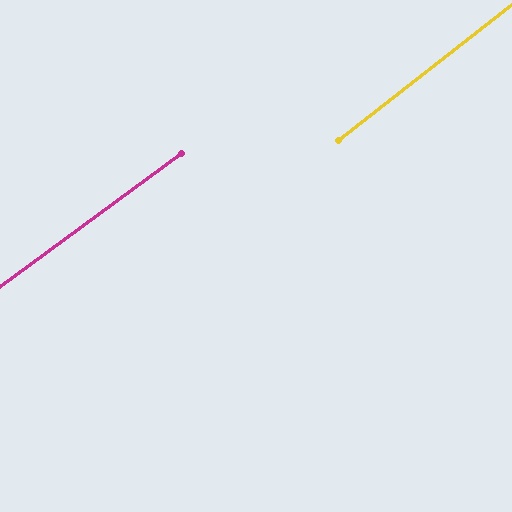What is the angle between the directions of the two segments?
Approximately 2 degrees.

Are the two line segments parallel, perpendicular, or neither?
Parallel — their directions differ by only 1.6°.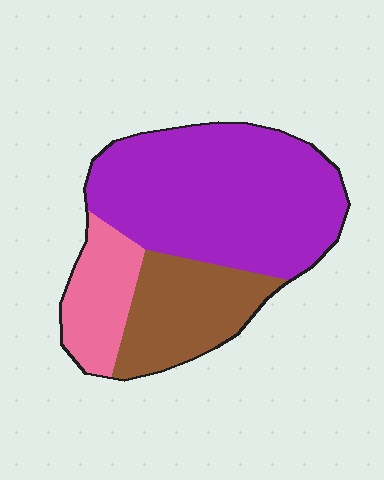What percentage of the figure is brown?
Brown covers around 25% of the figure.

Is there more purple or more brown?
Purple.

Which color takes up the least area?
Pink, at roughly 15%.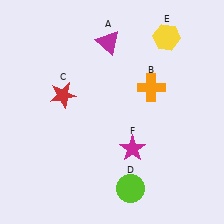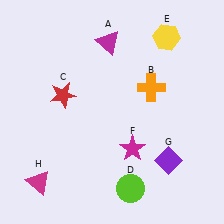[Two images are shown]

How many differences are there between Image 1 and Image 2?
There are 2 differences between the two images.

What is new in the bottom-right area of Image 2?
A purple diamond (G) was added in the bottom-right area of Image 2.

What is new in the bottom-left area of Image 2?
A magenta triangle (H) was added in the bottom-left area of Image 2.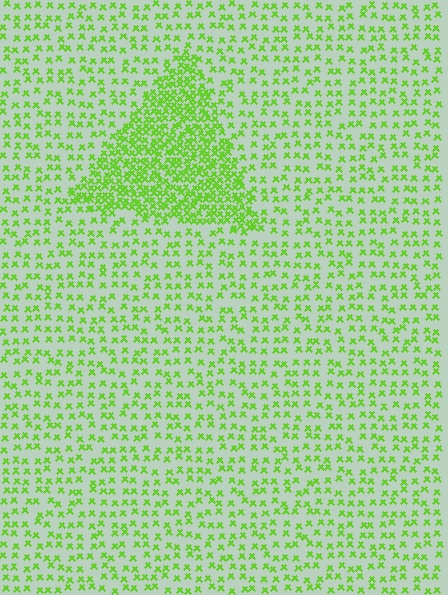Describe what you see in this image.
The image contains small lime elements arranged at two different densities. A triangle-shaped region is visible where the elements are more densely packed than the surrounding area.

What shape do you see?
I see a triangle.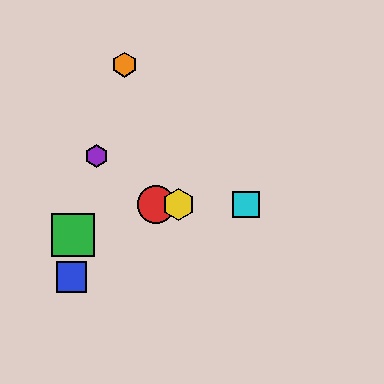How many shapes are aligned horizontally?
3 shapes (the red circle, the yellow hexagon, the cyan square) are aligned horizontally.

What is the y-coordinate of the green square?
The green square is at y≈235.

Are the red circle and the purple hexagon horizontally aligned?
No, the red circle is at y≈205 and the purple hexagon is at y≈156.